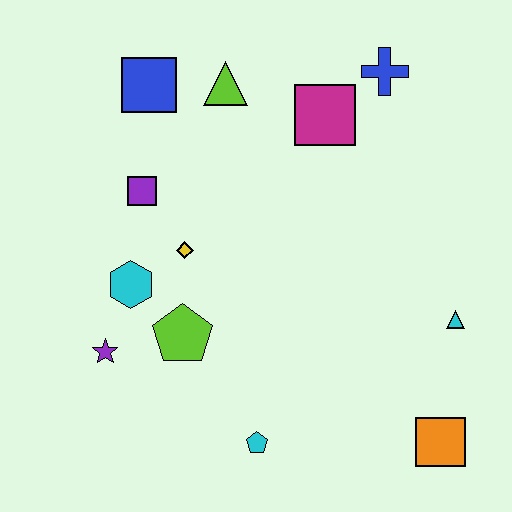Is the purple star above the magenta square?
No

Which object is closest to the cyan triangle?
The orange square is closest to the cyan triangle.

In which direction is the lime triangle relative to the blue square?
The lime triangle is to the right of the blue square.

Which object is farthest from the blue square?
The orange square is farthest from the blue square.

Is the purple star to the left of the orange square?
Yes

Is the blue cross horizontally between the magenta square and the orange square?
Yes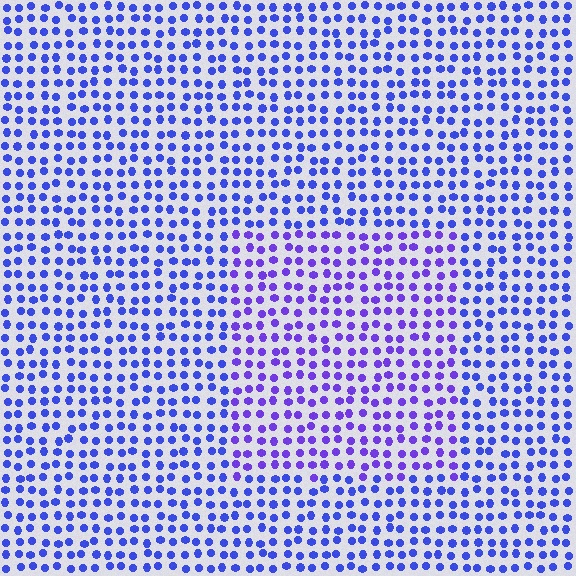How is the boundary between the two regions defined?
The boundary is defined purely by a slight shift in hue (about 26 degrees). Spacing, size, and orientation are identical on both sides.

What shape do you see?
I see a rectangle.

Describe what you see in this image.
The image is filled with small blue elements in a uniform arrangement. A rectangle-shaped region is visible where the elements are tinted to a slightly different hue, forming a subtle color boundary.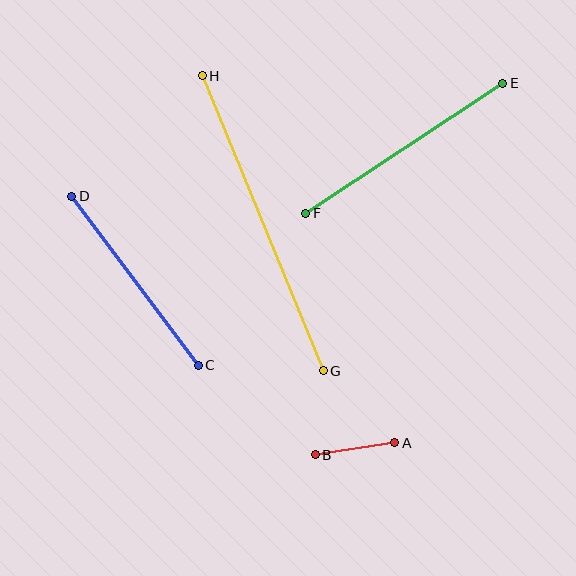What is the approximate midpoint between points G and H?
The midpoint is at approximately (263, 223) pixels.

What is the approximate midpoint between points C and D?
The midpoint is at approximately (135, 281) pixels.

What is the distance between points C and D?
The distance is approximately 211 pixels.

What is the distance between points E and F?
The distance is approximately 236 pixels.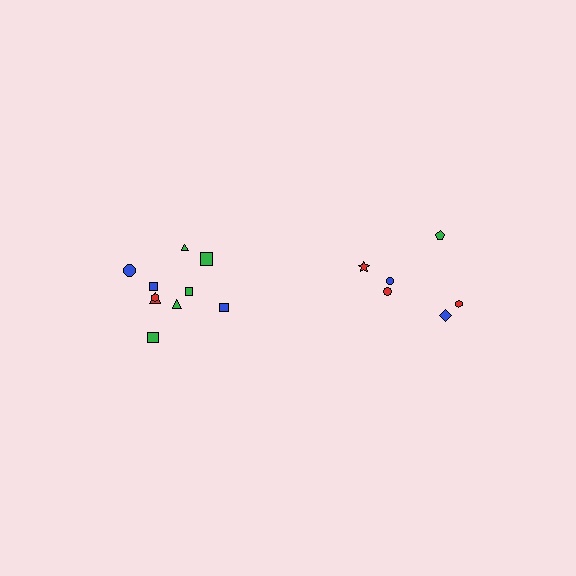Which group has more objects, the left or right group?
The left group.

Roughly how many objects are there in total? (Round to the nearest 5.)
Roughly 15 objects in total.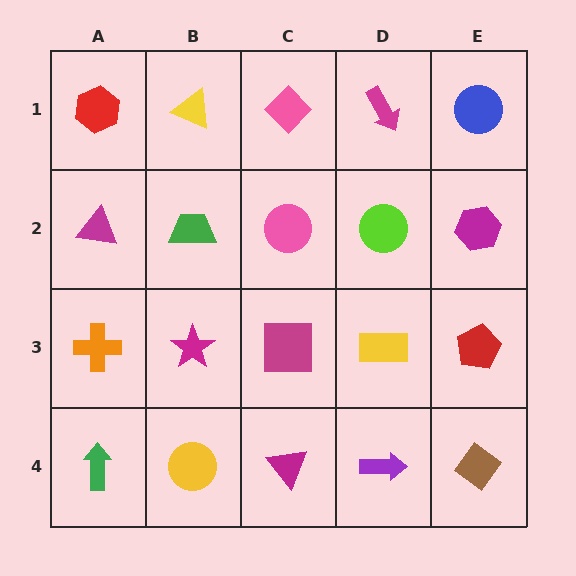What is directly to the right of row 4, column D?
A brown diamond.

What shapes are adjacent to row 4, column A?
An orange cross (row 3, column A), a yellow circle (row 4, column B).